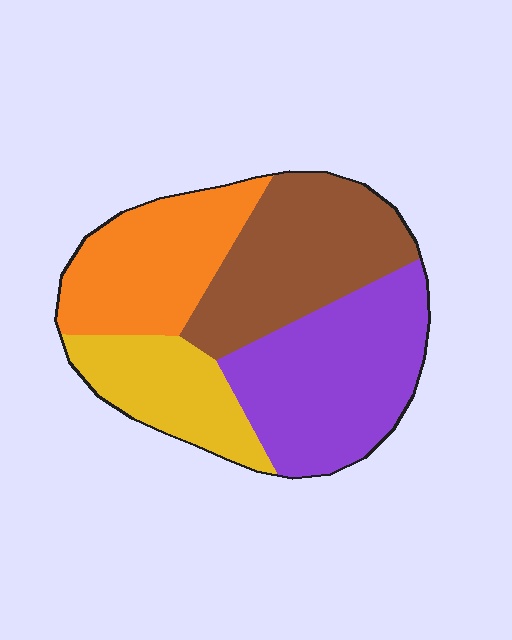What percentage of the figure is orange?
Orange covers about 25% of the figure.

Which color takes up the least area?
Yellow, at roughly 15%.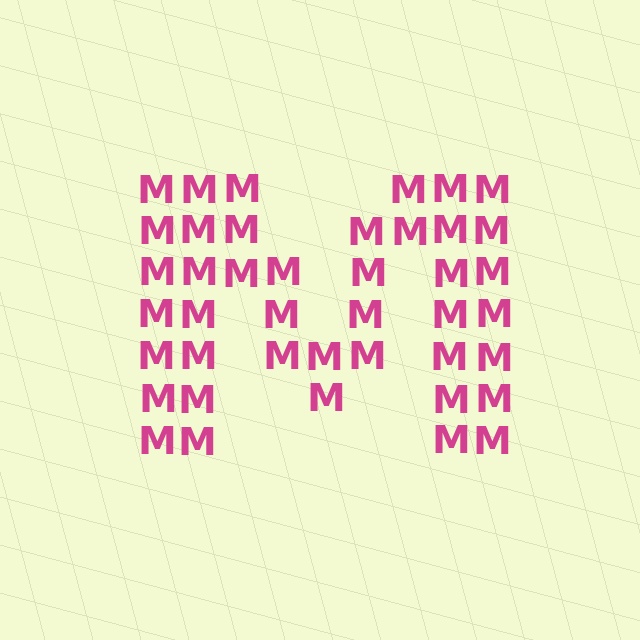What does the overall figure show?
The overall figure shows the letter M.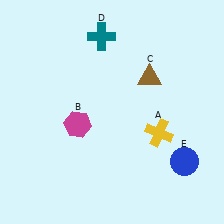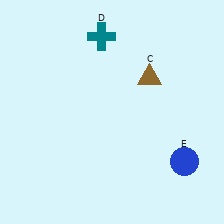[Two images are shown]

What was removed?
The magenta hexagon (B), the yellow cross (A) were removed in Image 2.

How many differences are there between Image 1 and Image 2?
There are 2 differences between the two images.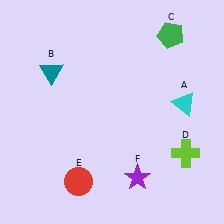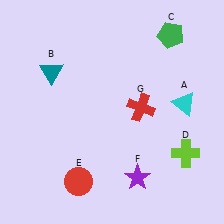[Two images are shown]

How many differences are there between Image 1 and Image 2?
There is 1 difference between the two images.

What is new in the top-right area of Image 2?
A red cross (G) was added in the top-right area of Image 2.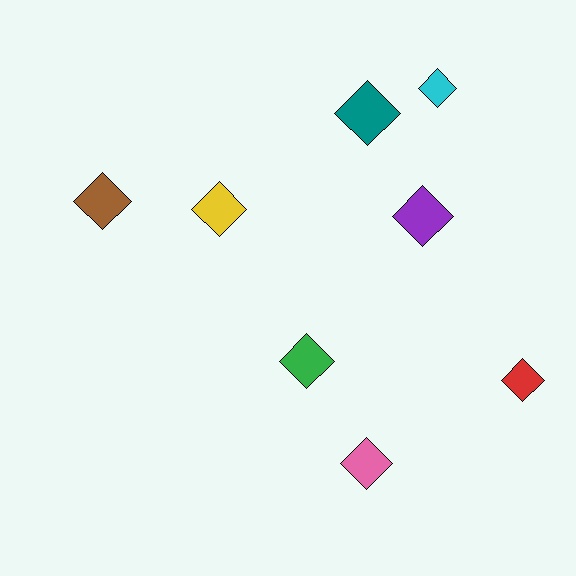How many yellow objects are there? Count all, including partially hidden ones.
There is 1 yellow object.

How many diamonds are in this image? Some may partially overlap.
There are 8 diamonds.